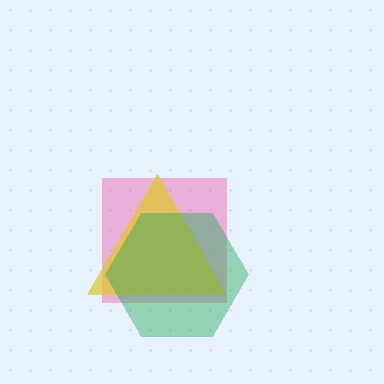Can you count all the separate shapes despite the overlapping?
Yes, there are 3 separate shapes.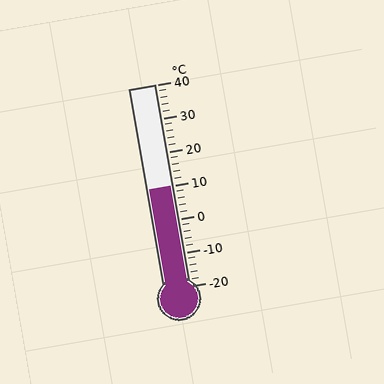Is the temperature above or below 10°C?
The temperature is at 10°C.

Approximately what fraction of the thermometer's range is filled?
The thermometer is filled to approximately 50% of its range.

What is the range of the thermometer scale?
The thermometer scale ranges from -20°C to 40°C.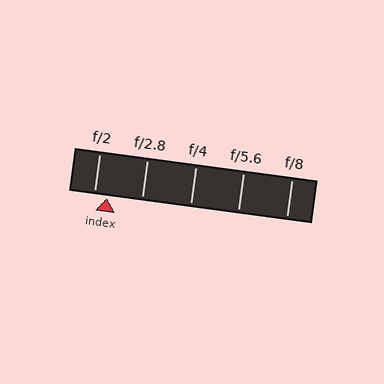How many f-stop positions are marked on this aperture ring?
There are 5 f-stop positions marked.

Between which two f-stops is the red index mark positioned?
The index mark is between f/2 and f/2.8.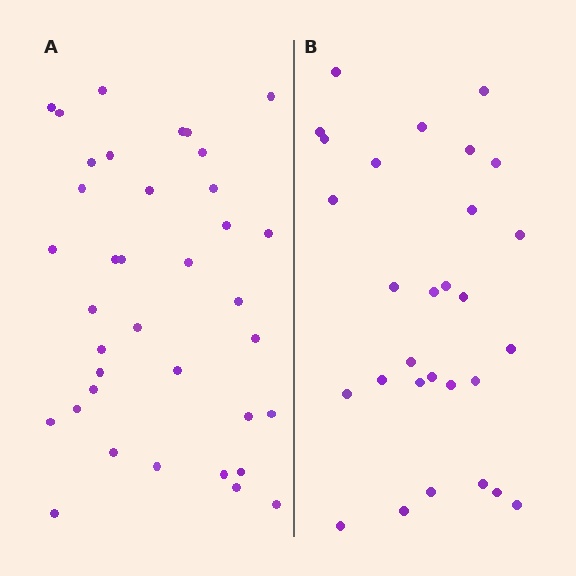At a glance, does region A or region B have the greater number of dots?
Region A (the left region) has more dots.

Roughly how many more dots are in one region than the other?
Region A has roughly 8 or so more dots than region B.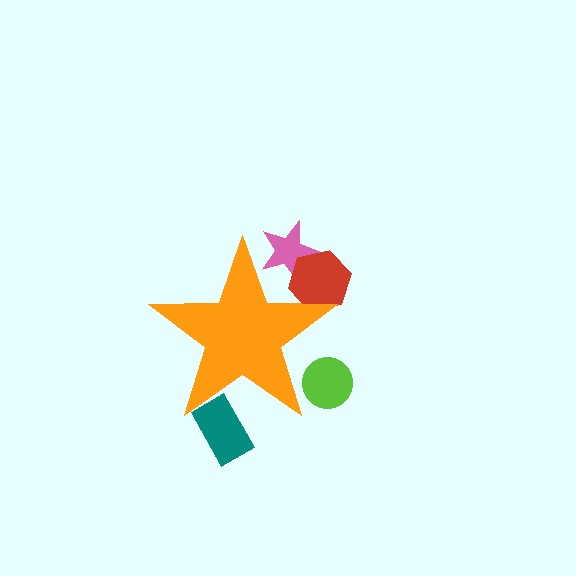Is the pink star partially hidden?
Yes, the pink star is partially hidden behind the orange star.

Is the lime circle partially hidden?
Yes, the lime circle is partially hidden behind the orange star.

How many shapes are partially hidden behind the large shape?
4 shapes are partially hidden.